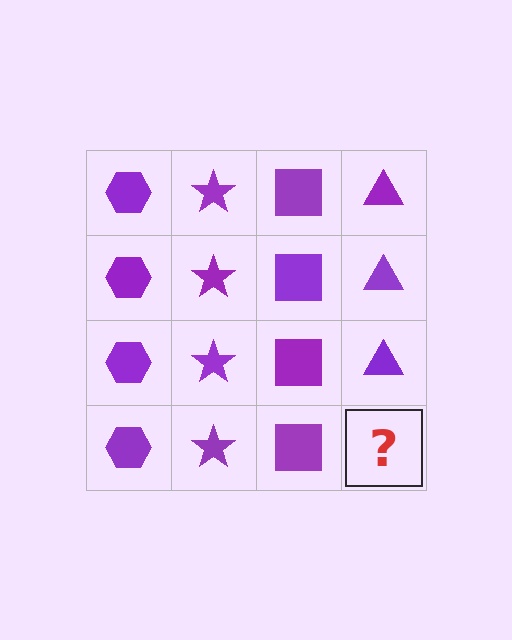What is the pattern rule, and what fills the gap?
The rule is that each column has a consistent shape. The gap should be filled with a purple triangle.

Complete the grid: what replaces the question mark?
The question mark should be replaced with a purple triangle.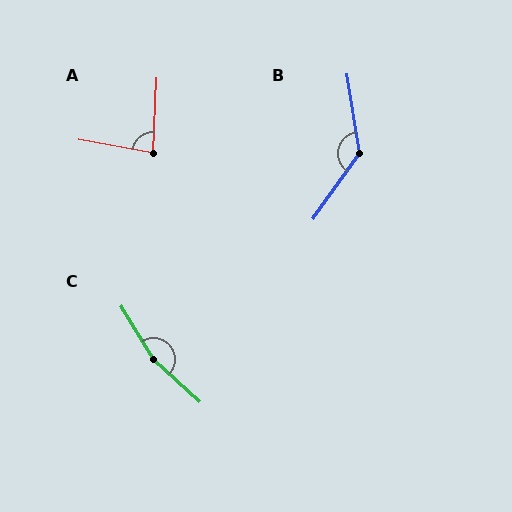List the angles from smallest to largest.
A (82°), B (135°), C (163°).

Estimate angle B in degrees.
Approximately 135 degrees.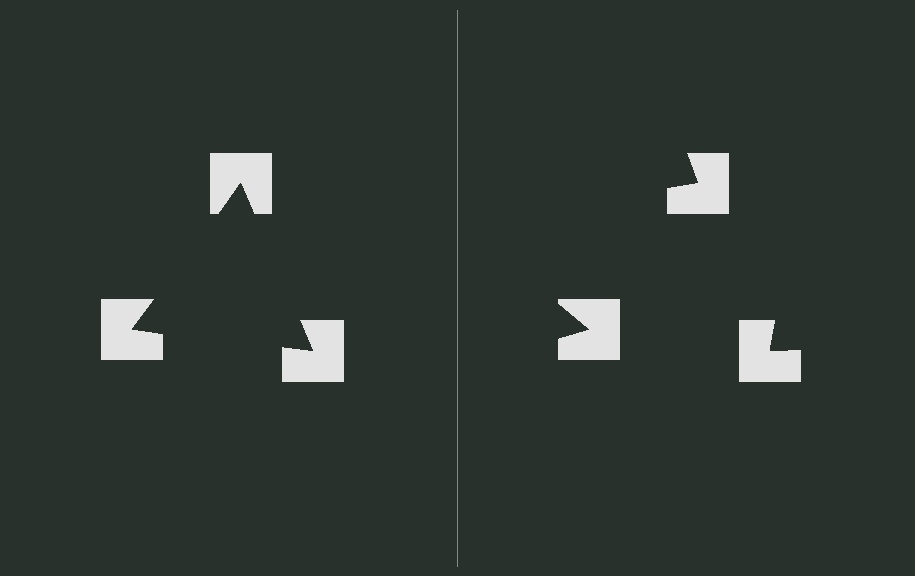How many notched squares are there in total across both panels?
6 — 3 on each side.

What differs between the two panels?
The notched squares are positioned identically on both sides; only the wedge orientations differ. On the left they align to a triangle; on the right they are misaligned.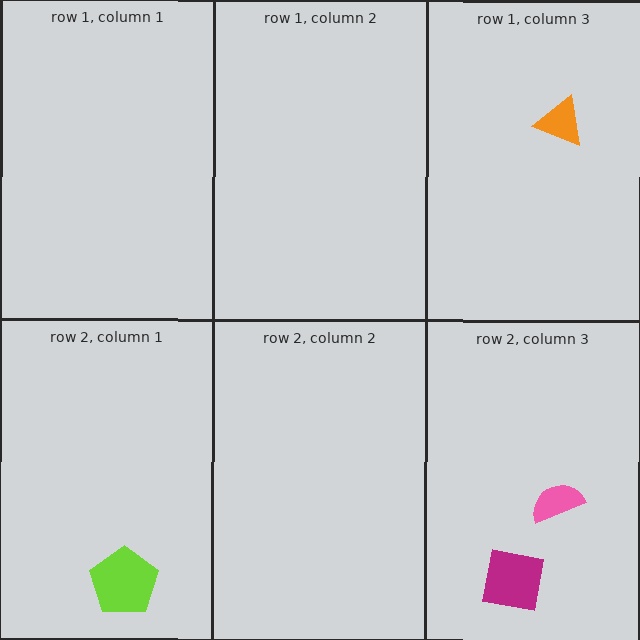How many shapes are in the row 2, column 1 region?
1.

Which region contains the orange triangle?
The row 1, column 3 region.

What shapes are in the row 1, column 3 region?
The orange triangle.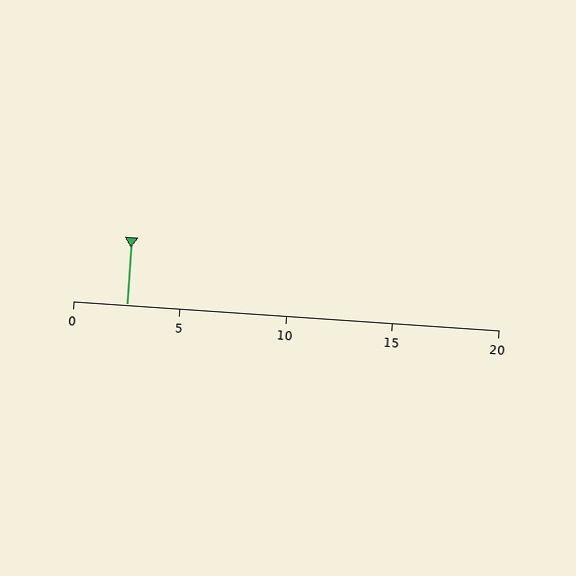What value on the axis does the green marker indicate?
The marker indicates approximately 2.5.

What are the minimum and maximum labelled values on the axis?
The axis runs from 0 to 20.